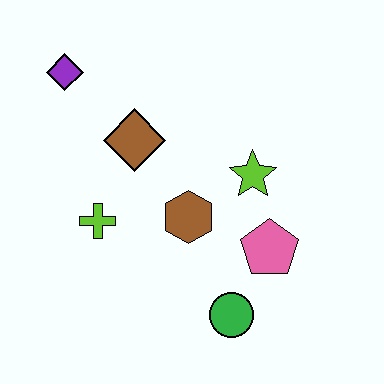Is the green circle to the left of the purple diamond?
No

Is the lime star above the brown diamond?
No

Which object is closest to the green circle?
The pink pentagon is closest to the green circle.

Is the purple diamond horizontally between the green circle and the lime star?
No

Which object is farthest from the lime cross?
The pink pentagon is farthest from the lime cross.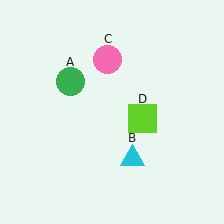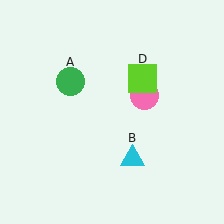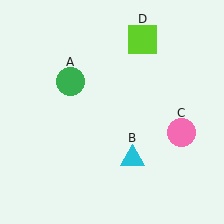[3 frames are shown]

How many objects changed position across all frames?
2 objects changed position: pink circle (object C), lime square (object D).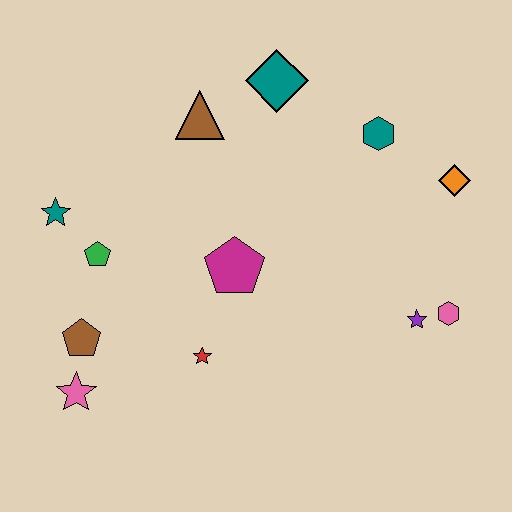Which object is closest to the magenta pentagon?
The red star is closest to the magenta pentagon.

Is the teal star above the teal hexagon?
No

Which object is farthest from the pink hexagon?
The teal star is farthest from the pink hexagon.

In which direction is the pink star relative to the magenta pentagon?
The pink star is to the left of the magenta pentagon.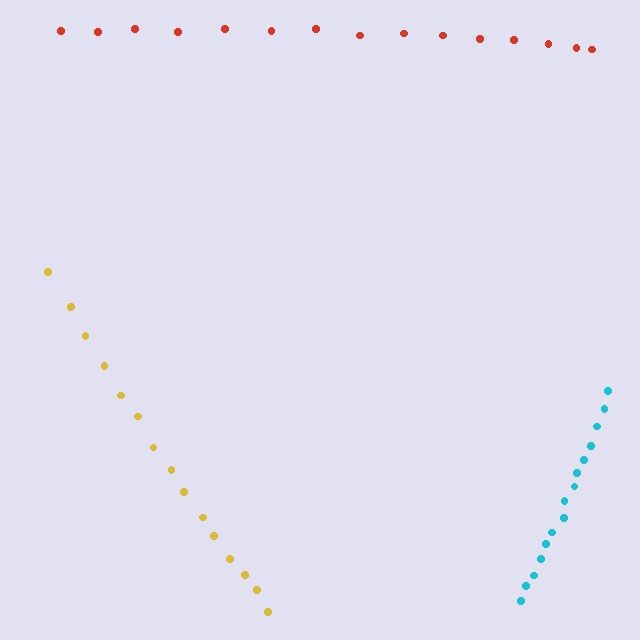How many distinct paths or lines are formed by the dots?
There are 3 distinct paths.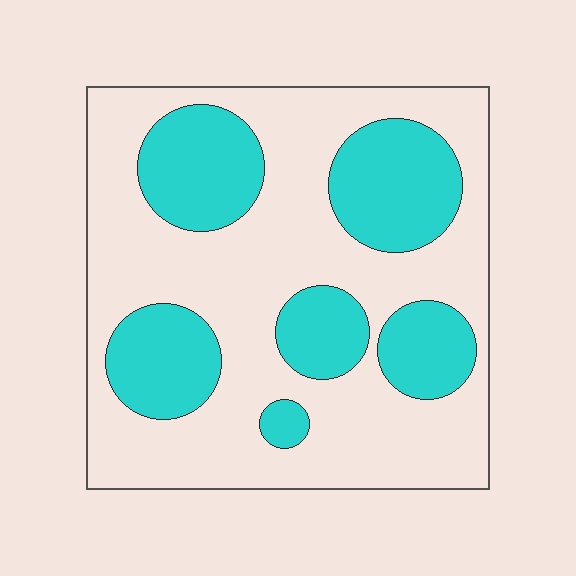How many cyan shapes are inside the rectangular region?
6.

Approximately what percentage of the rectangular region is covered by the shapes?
Approximately 35%.